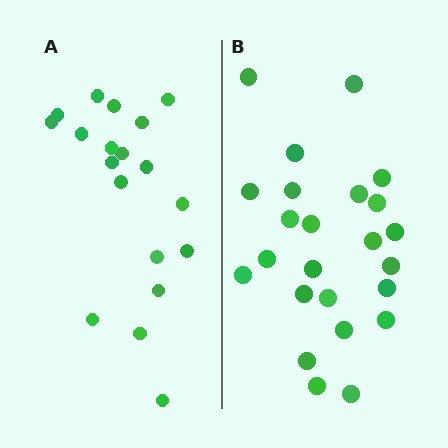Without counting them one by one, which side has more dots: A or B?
Region B (the right region) has more dots.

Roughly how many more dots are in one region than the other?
Region B has about 5 more dots than region A.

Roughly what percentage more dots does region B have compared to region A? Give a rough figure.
About 25% more.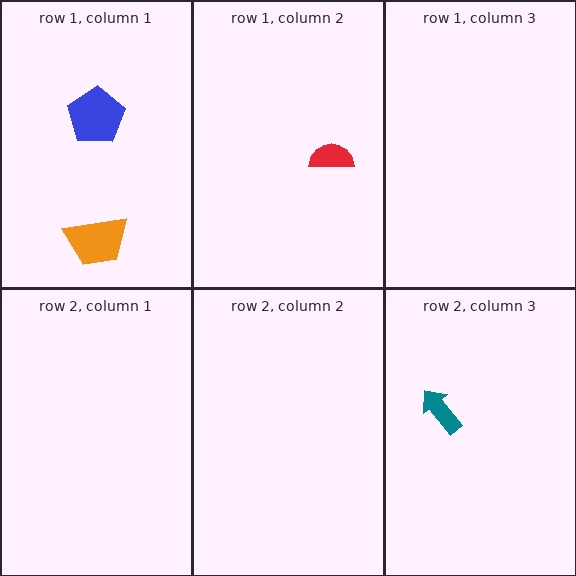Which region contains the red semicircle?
The row 1, column 2 region.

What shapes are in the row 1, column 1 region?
The orange trapezoid, the blue pentagon.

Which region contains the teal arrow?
The row 2, column 3 region.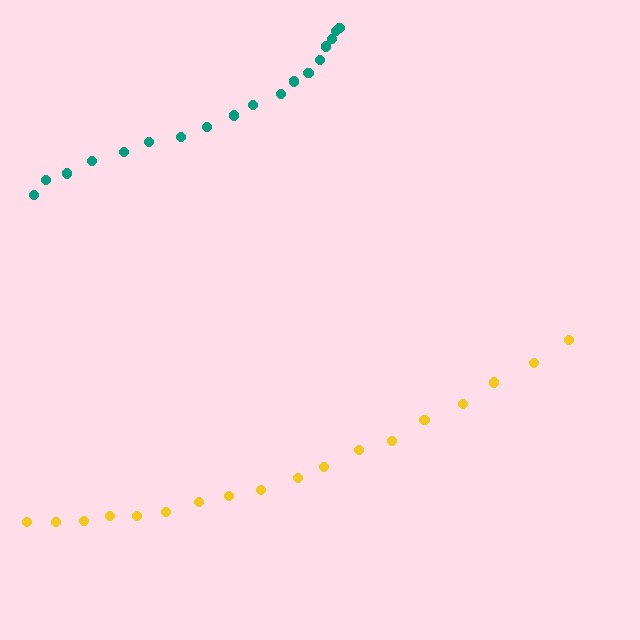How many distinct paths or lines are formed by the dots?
There are 2 distinct paths.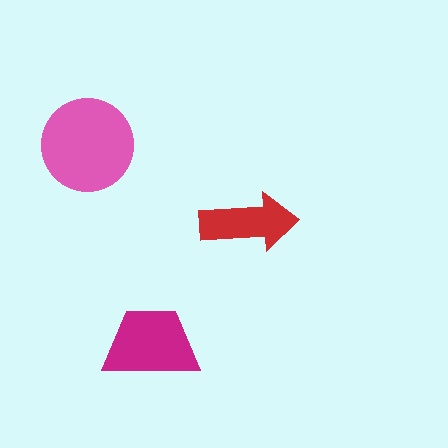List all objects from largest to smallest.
The pink circle, the magenta trapezoid, the red arrow.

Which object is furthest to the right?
The red arrow is rightmost.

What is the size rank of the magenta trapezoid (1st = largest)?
2nd.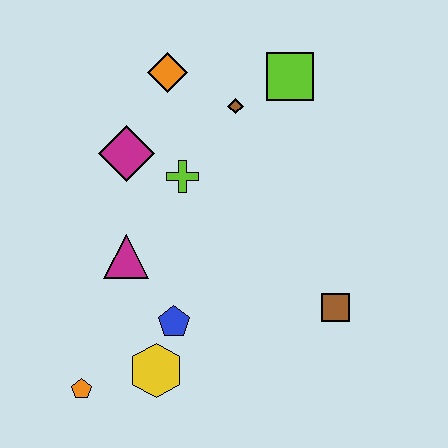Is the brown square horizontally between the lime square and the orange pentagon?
No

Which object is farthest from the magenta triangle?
The lime square is farthest from the magenta triangle.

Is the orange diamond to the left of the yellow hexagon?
No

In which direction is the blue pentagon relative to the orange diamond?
The blue pentagon is below the orange diamond.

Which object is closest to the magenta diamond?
The lime cross is closest to the magenta diamond.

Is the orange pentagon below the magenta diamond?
Yes